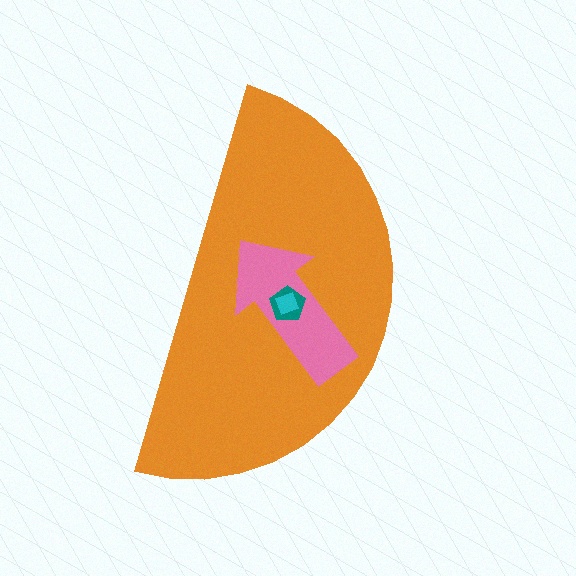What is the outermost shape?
The orange semicircle.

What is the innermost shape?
The cyan diamond.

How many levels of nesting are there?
4.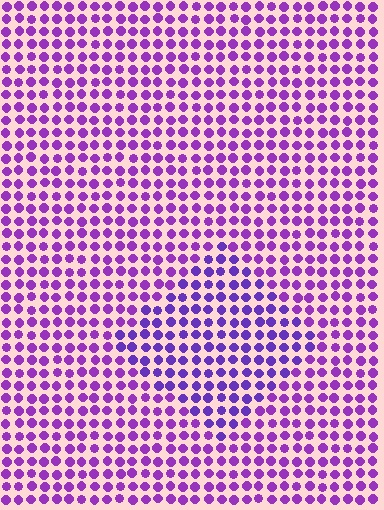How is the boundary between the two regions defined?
The boundary is defined purely by a slight shift in hue (about 21 degrees). Spacing, size, and orientation are identical on both sides.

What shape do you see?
I see a diamond.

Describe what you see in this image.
The image is filled with small purple elements in a uniform arrangement. A diamond-shaped region is visible where the elements are tinted to a slightly different hue, forming a subtle color boundary.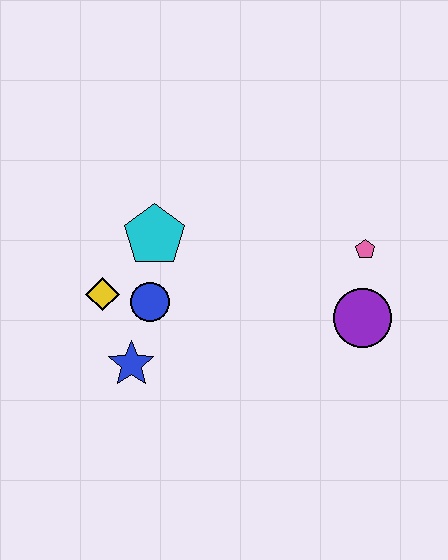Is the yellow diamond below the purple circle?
No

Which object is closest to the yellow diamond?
The blue circle is closest to the yellow diamond.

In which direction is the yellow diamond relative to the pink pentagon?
The yellow diamond is to the left of the pink pentagon.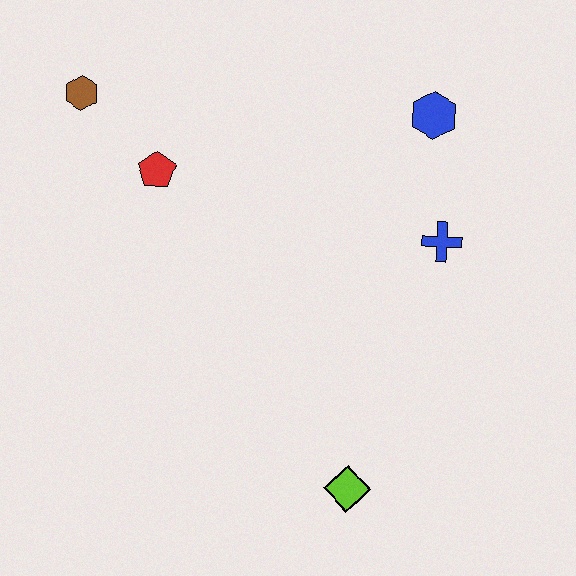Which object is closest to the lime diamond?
The blue cross is closest to the lime diamond.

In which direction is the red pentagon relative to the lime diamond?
The red pentagon is above the lime diamond.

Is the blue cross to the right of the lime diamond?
Yes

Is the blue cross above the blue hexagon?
No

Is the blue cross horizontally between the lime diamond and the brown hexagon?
No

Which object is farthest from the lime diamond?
The brown hexagon is farthest from the lime diamond.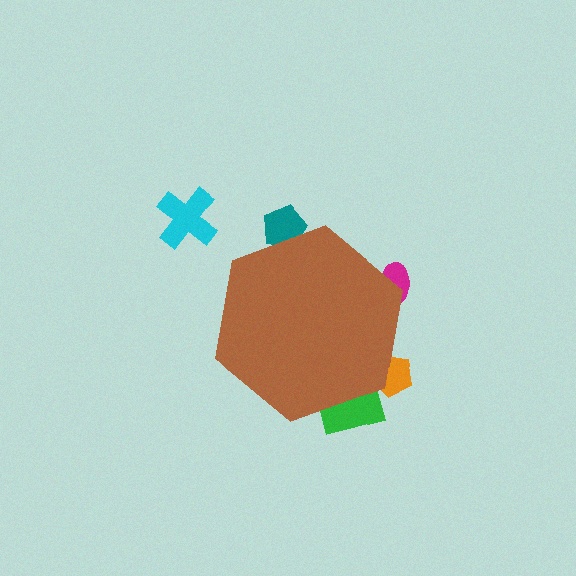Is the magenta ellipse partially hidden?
Yes, the magenta ellipse is partially hidden behind the brown hexagon.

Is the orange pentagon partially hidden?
Yes, the orange pentagon is partially hidden behind the brown hexagon.